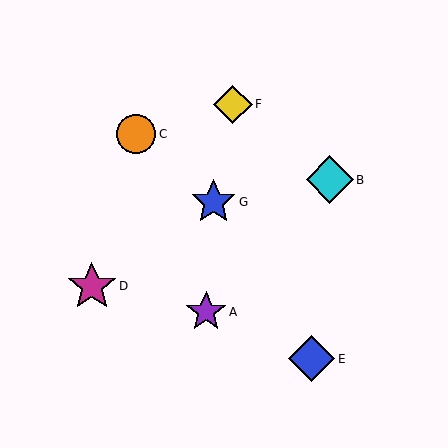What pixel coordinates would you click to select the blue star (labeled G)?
Click at (213, 202) to select the blue star G.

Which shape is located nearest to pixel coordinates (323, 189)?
The cyan diamond (labeled B) at (330, 180) is nearest to that location.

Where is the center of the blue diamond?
The center of the blue diamond is at (312, 359).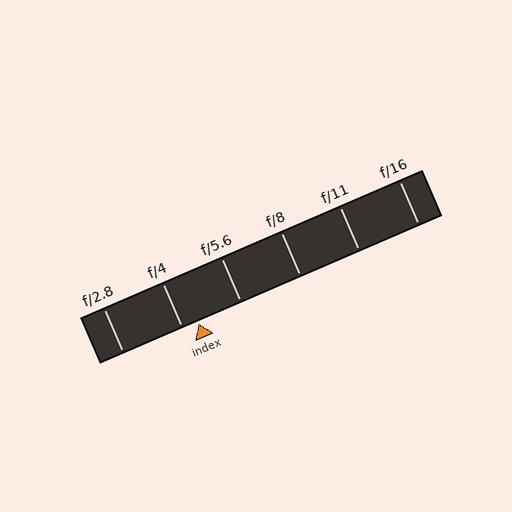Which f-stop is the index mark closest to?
The index mark is closest to f/4.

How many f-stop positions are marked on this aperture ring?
There are 6 f-stop positions marked.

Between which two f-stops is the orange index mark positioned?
The index mark is between f/4 and f/5.6.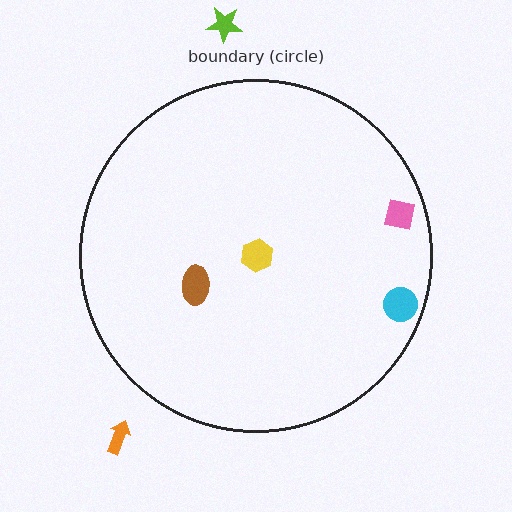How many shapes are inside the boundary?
4 inside, 2 outside.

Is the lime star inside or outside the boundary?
Outside.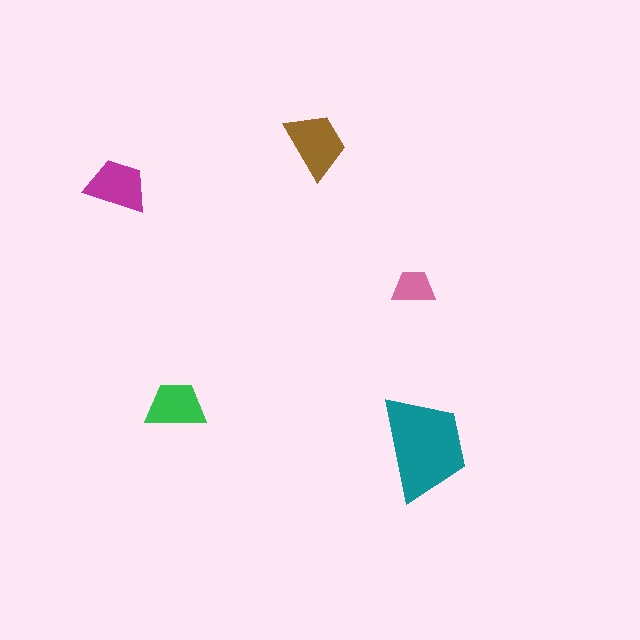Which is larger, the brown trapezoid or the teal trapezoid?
The teal one.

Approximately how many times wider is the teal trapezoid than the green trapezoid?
About 1.5 times wider.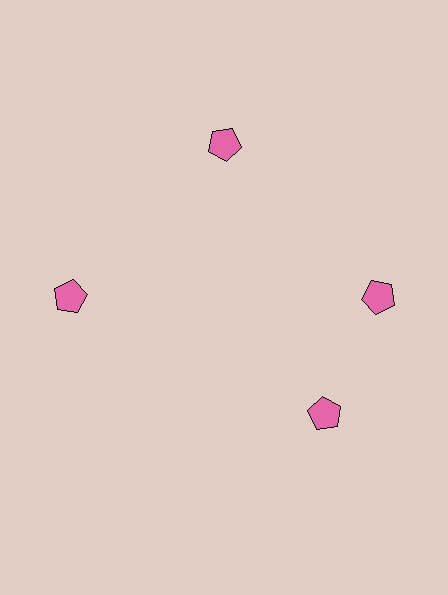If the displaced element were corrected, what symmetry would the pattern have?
It would have 4-fold rotational symmetry — the pattern would map onto itself every 90 degrees.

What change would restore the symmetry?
The symmetry would be restored by rotating it back into even spacing with its neighbors so that all 4 pentagons sit at equal angles and equal distance from the center.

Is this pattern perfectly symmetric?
No. The 4 pink pentagons are arranged in a ring, but one element near the 6 o'clock position is rotated out of alignment along the ring, breaking the 4-fold rotational symmetry.